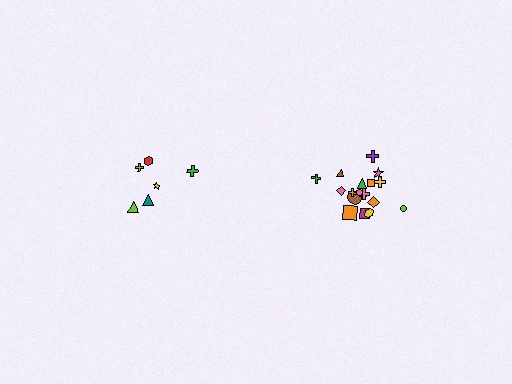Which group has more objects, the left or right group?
The right group.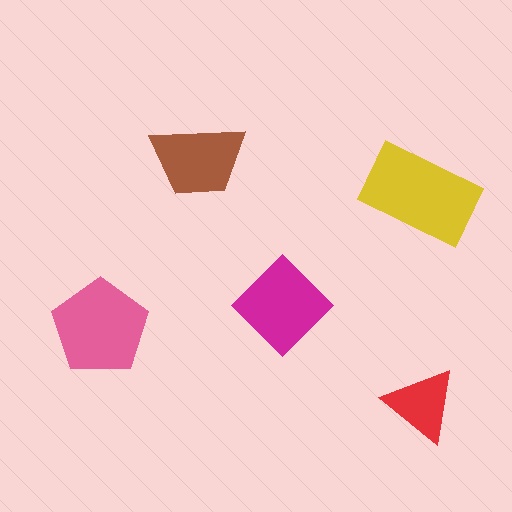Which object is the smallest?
The red triangle.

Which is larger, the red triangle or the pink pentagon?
The pink pentagon.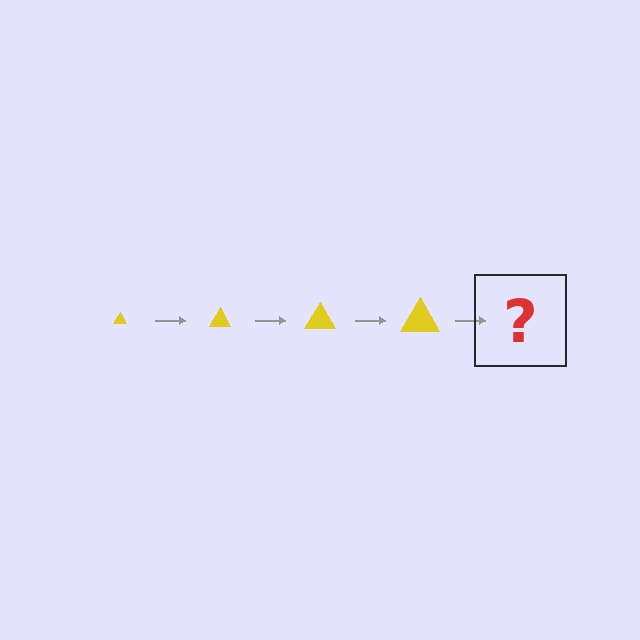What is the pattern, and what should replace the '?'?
The pattern is that the triangle gets progressively larger each step. The '?' should be a yellow triangle, larger than the previous one.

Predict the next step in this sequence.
The next step is a yellow triangle, larger than the previous one.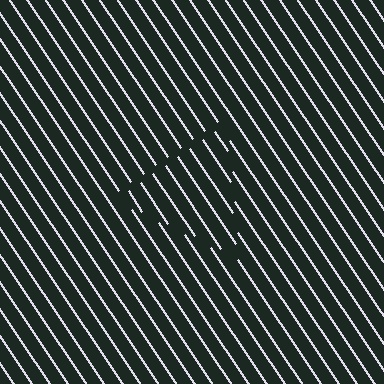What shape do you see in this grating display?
An illusory triangle. The interior of the shape contains the same grating, shifted by half a period — the contour is defined by the phase discontinuity where line-ends from the inner and outer gratings abut.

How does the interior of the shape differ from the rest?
The interior of the shape contains the same grating, shifted by half a period — the contour is defined by the phase discontinuity where line-ends from the inner and outer gratings abut.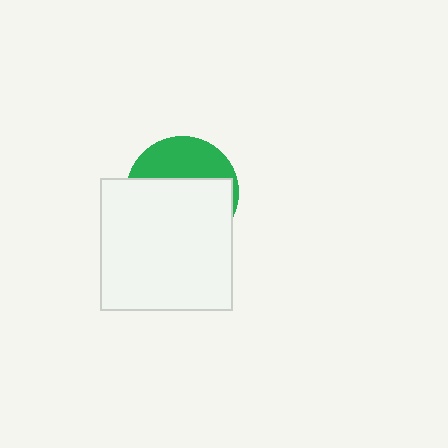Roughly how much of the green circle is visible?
A small part of it is visible (roughly 35%).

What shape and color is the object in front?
The object in front is a white square.